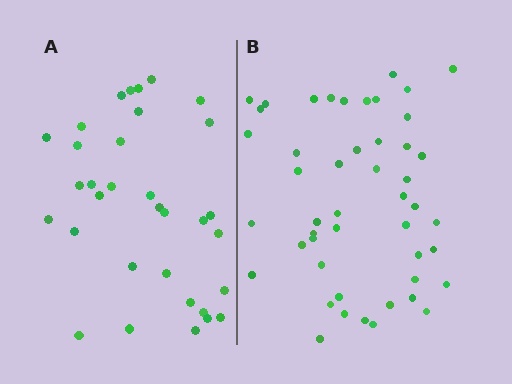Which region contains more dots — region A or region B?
Region B (the right region) has more dots.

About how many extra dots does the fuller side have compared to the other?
Region B has approximately 15 more dots than region A.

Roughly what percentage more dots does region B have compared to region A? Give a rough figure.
About 45% more.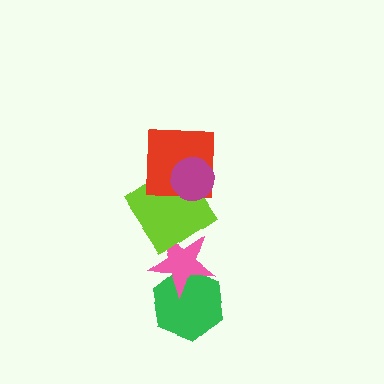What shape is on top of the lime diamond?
The red square is on top of the lime diamond.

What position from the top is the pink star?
The pink star is 4th from the top.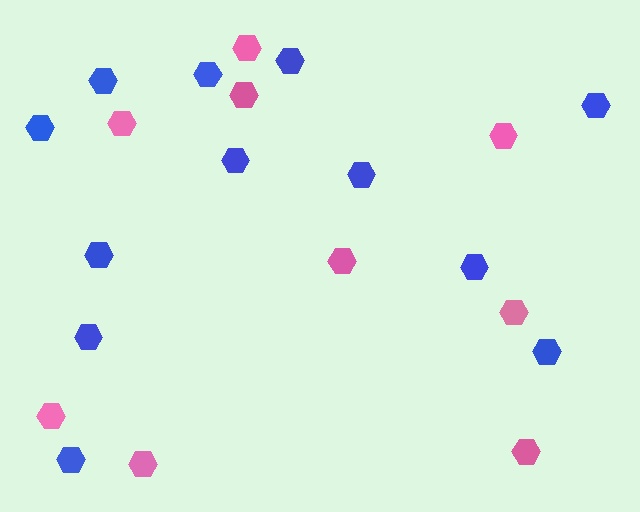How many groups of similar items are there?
There are 2 groups: one group of blue hexagons (12) and one group of pink hexagons (9).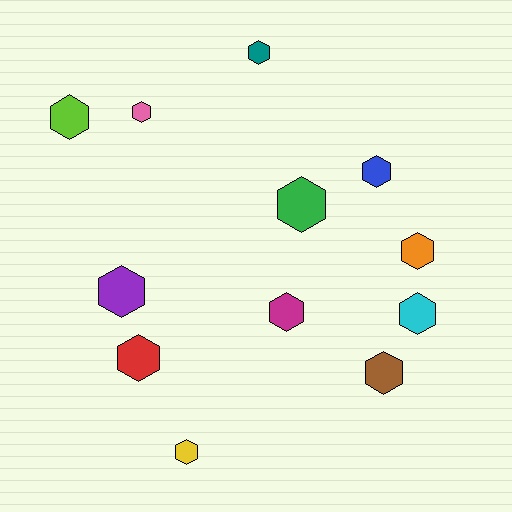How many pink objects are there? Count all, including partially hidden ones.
There is 1 pink object.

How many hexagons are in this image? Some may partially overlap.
There are 12 hexagons.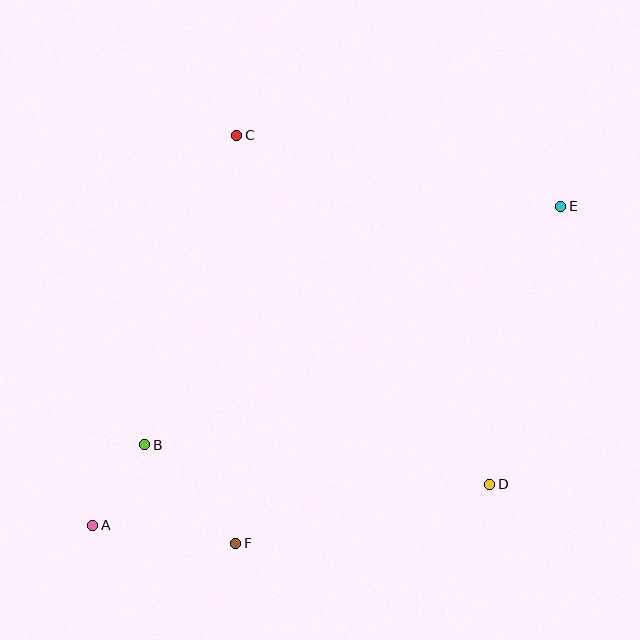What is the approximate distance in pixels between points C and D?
The distance between C and D is approximately 431 pixels.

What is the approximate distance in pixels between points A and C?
The distance between A and C is approximately 416 pixels.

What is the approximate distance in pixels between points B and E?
The distance between B and E is approximately 479 pixels.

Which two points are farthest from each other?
Points A and E are farthest from each other.